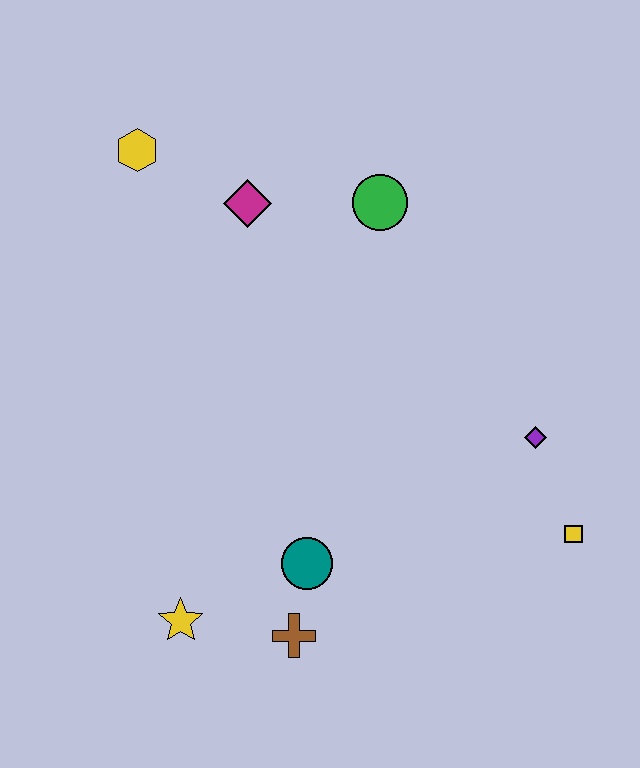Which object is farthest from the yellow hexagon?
The yellow square is farthest from the yellow hexagon.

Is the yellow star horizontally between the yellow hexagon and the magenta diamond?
Yes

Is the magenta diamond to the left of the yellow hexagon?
No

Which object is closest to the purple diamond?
The yellow square is closest to the purple diamond.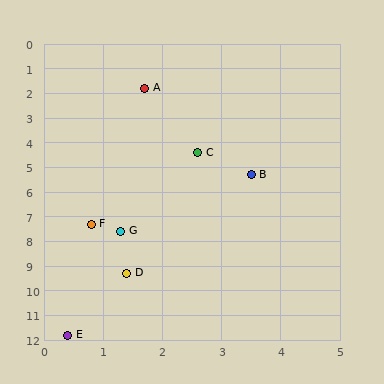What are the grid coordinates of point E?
Point E is at approximately (0.4, 11.8).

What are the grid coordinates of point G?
Point G is at approximately (1.3, 7.6).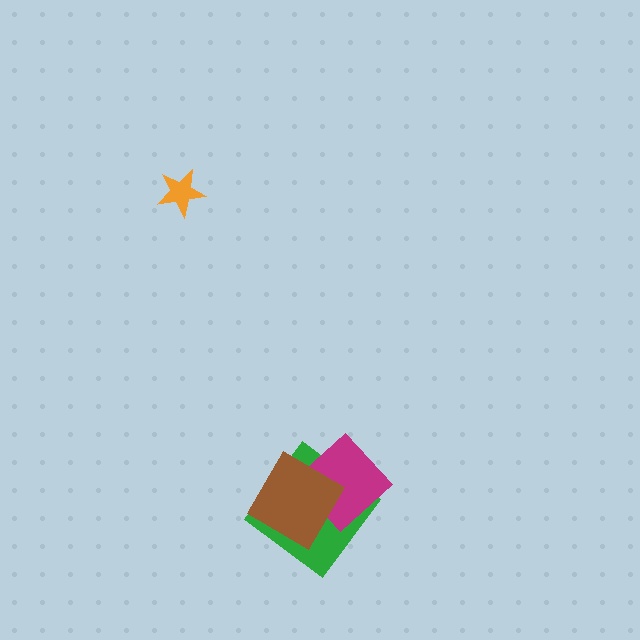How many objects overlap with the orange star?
0 objects overlap with the orange star.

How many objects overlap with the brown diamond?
2 objects overlap with the brown diamond.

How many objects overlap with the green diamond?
2 objects overlap with the green diamond.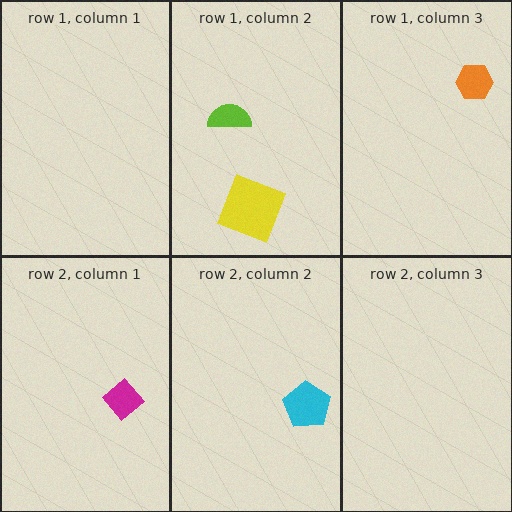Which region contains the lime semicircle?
The row 1, column 2 region.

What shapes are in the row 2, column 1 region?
The magenta diamond.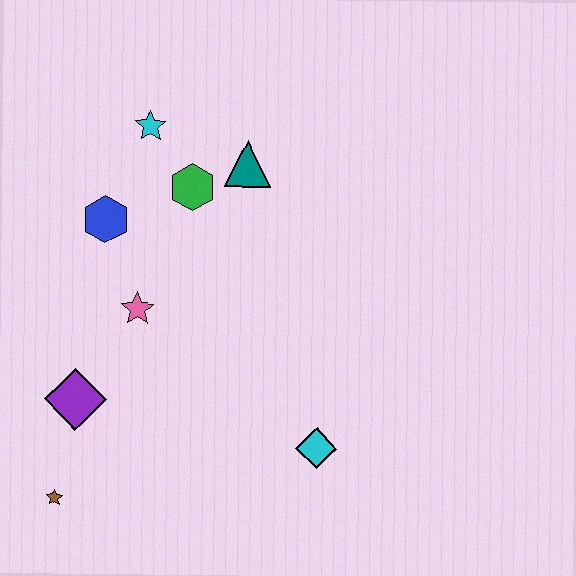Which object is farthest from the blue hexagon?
The cyan diamond is farthest from the blue hexagon.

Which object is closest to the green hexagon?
The teal triangle is closest to the green hexagon.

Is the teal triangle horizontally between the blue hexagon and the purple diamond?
No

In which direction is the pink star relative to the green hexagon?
The pink star is below the green hexagon.